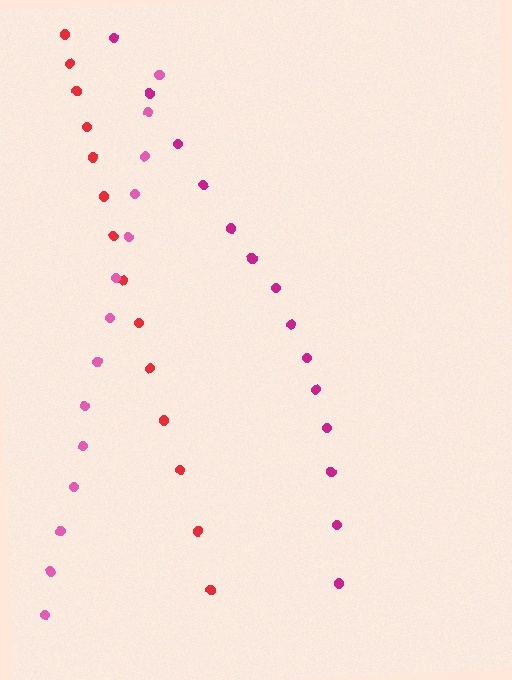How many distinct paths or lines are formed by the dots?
There are 3 distinct paths.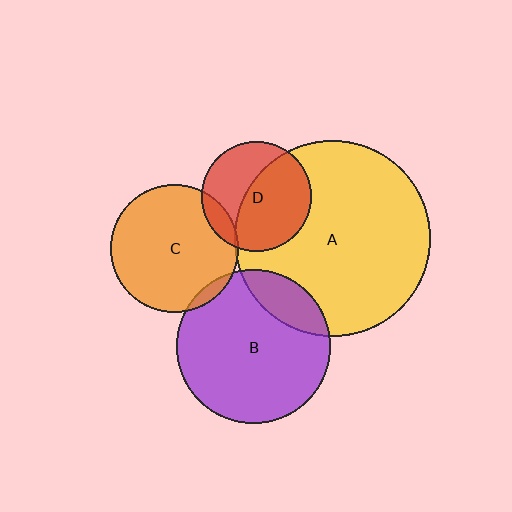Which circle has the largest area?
Circle A (yellow).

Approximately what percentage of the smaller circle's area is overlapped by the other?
Approximately 5%.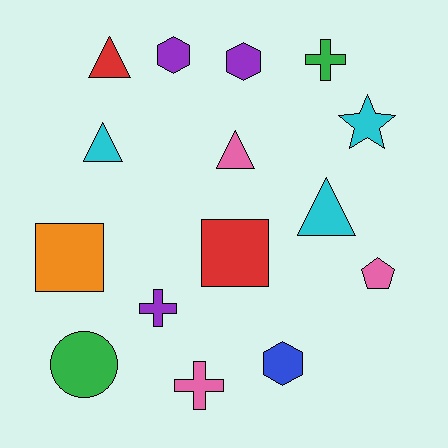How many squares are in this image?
There are 2 squares.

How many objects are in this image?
There are 15 objects.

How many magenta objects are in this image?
There are no magenta objects.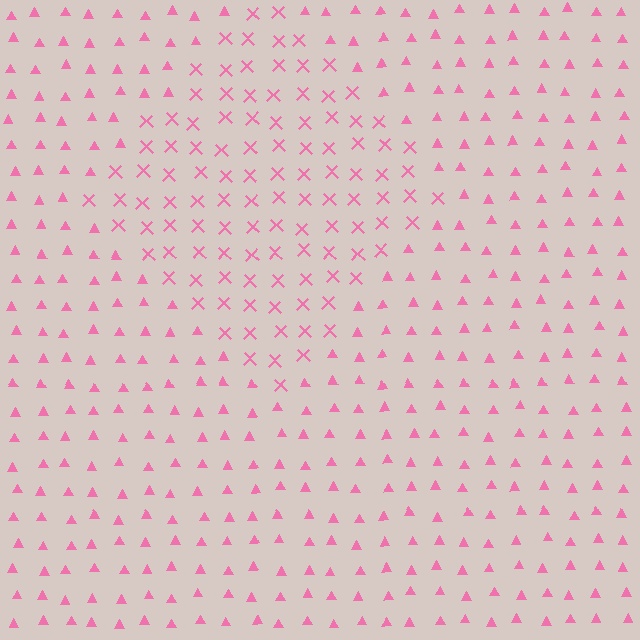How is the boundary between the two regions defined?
The boundary is defined by a change in element shape: X marks inside vs. triangles outside. All elements share the same color and spacing.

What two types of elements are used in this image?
The image uses X marks inside the diamond region and triangles outside it.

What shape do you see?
I see a diamond.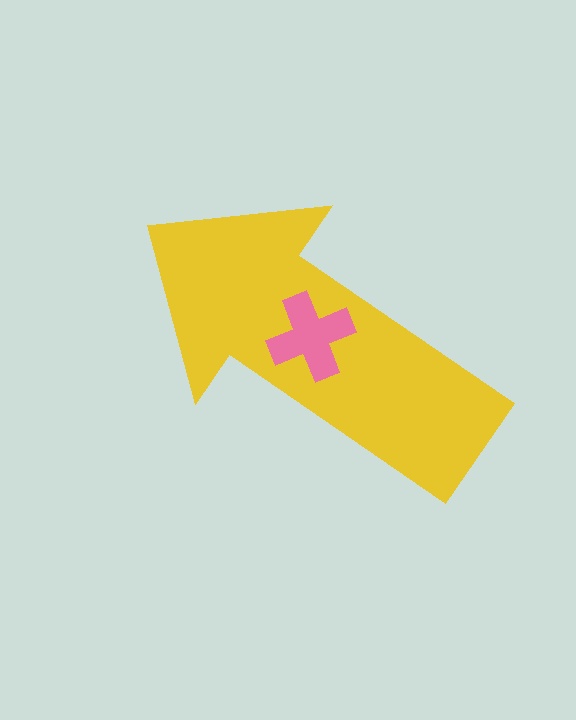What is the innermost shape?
The pink cross.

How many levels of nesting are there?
2.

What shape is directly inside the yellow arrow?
The pink cross.